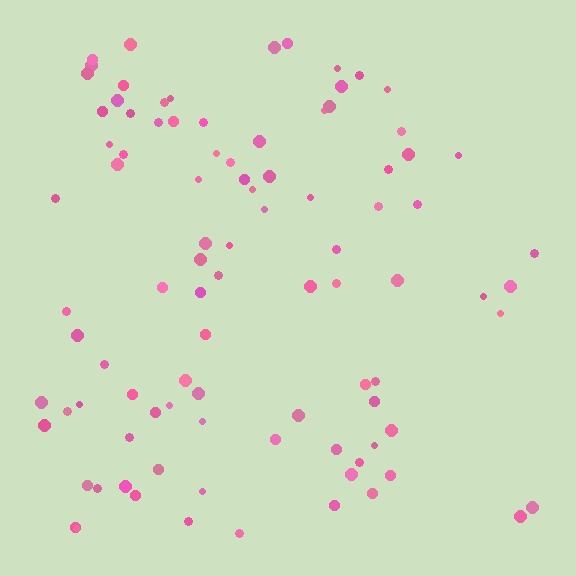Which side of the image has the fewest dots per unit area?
The right.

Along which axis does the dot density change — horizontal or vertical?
Horizontal.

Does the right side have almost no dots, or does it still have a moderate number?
Still a moderate number, just noticeably fewer than the left.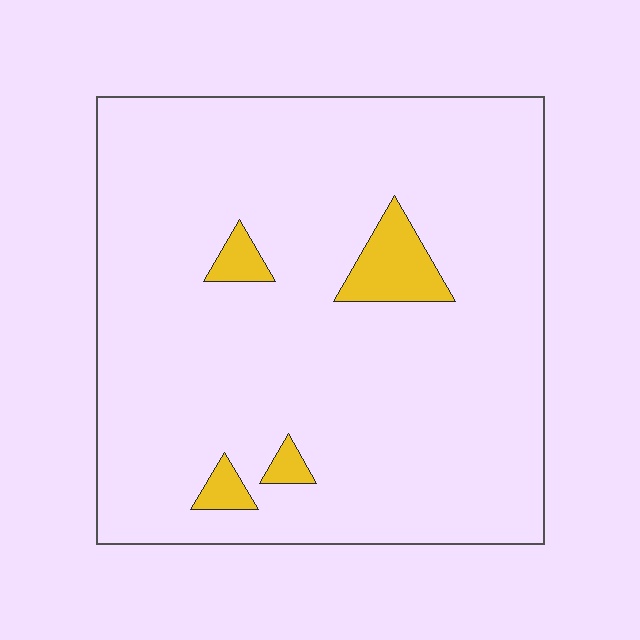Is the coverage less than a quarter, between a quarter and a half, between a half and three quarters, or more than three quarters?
Less than a quarter.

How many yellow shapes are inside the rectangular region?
4.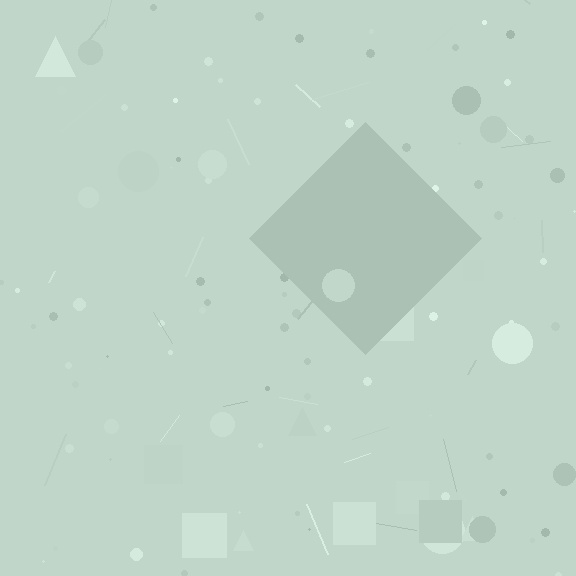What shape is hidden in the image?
A diamond is hidden in the image.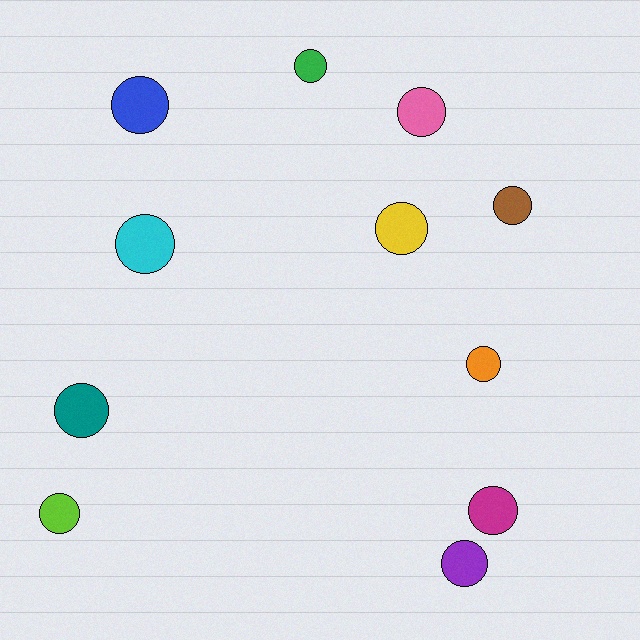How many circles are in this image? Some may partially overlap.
There are 11 circles.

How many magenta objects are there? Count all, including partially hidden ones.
There is 1 magenta object.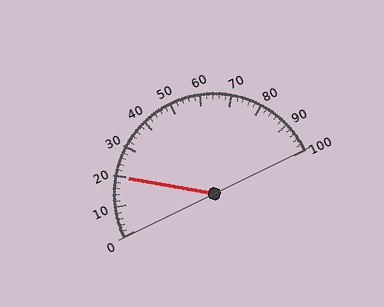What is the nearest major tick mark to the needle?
The nearest major tick mark is 20.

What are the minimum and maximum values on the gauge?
The gauge ranges from 0 to 100.